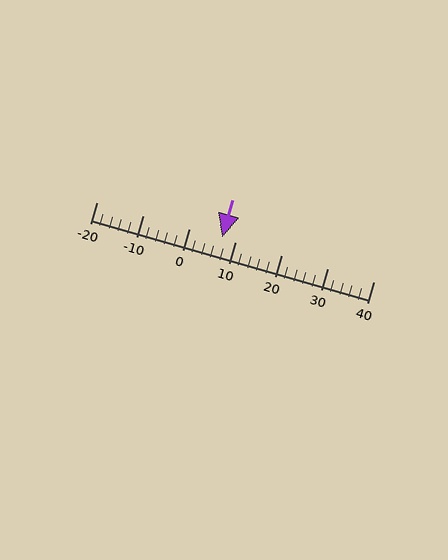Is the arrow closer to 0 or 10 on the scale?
The arrow is closer to 10.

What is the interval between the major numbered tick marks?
The major tick marks are spaced 10 units apart.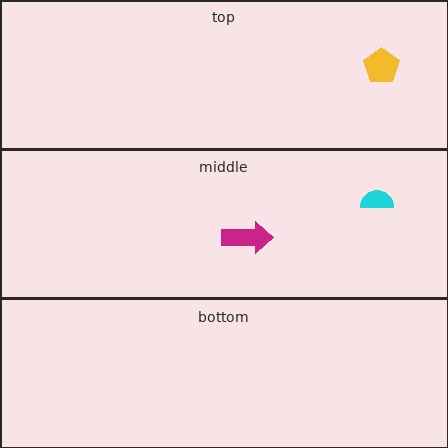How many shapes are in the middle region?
2.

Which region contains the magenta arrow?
The middle region.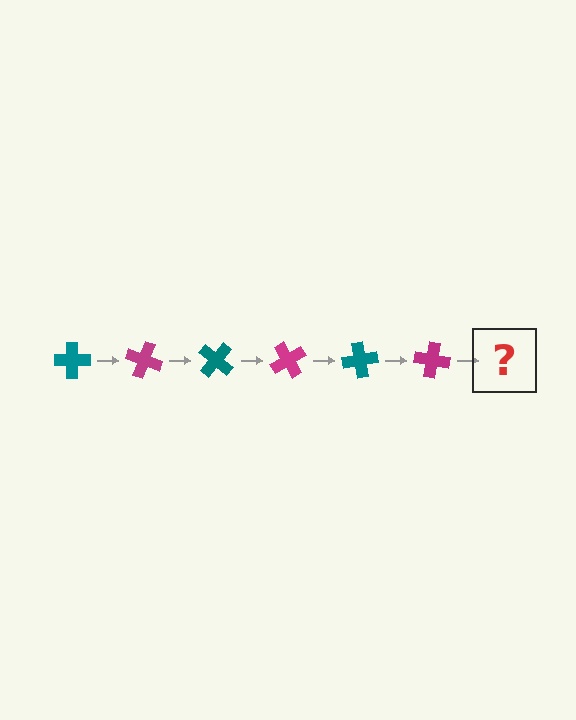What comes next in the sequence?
The next element should be a teal cross, rotated 120 degrees from the start.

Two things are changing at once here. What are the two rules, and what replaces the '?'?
The two rules are that it rotates 20 degrees each step and the color cycles through teal and magenta. The '?' should be a teal cross, rotated 120 degrees from the start.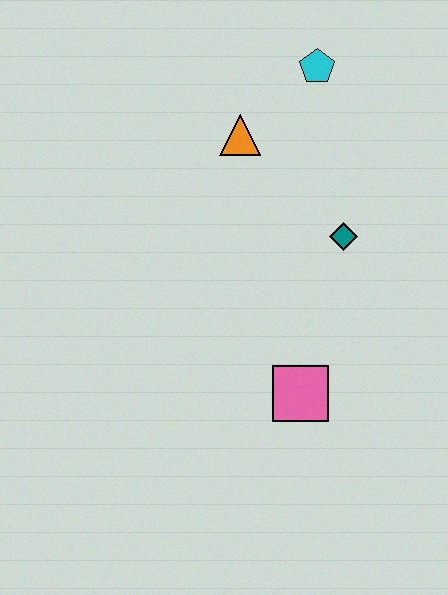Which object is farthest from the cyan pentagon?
The pink square is farthest from the cyan pentagon.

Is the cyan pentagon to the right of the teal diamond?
No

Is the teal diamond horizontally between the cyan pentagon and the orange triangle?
No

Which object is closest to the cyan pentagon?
The orange triangle is closest to the cyan pentagon.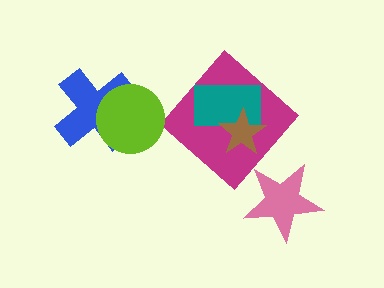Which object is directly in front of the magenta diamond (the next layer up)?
The teal rectangle is directly in front of the magenta diamond.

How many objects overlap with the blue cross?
1 object overlaps with the blue cross.